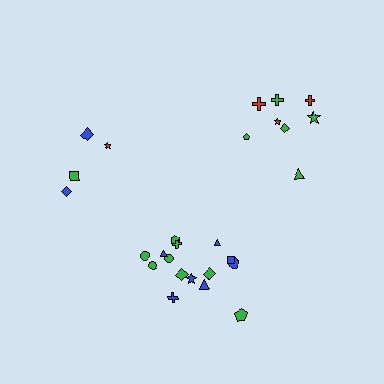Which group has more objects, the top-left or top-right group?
The top-right group.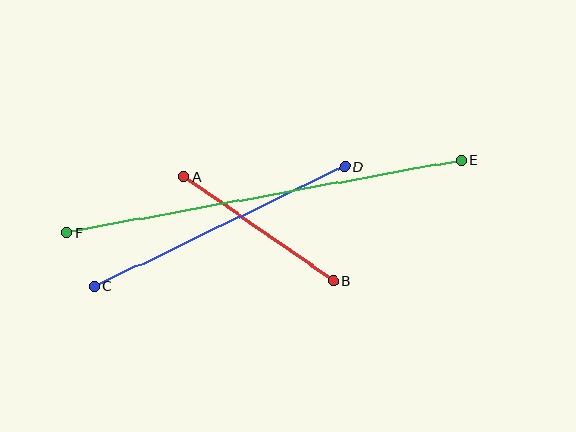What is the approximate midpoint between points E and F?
The midpoint is at approximately (264, 196) pixels.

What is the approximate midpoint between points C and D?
The midpoint is at approximately (220, 226) pixels.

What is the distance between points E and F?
The distance is approximately 401 pixels.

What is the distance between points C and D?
The distance is approximately 278 pixels.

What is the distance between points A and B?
The distance is approximately 182 pixels.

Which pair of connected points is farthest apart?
Points E and F are farthest apart.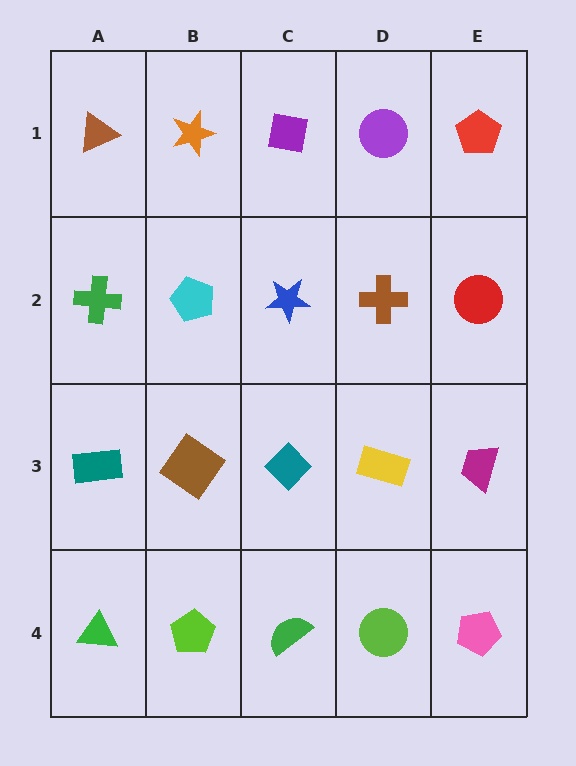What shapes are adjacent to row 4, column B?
A brown diamond (row 3, column B), a green triangle (row 4, column A), a green semicircle (row 4, column C).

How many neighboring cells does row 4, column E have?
2.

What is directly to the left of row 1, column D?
A purple square.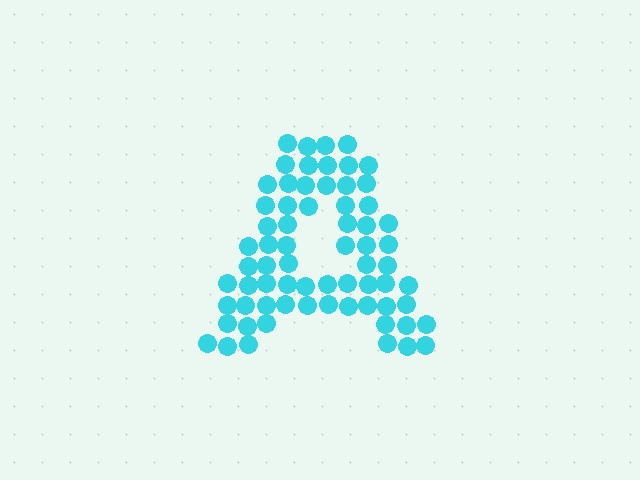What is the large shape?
The large shape is the letter A.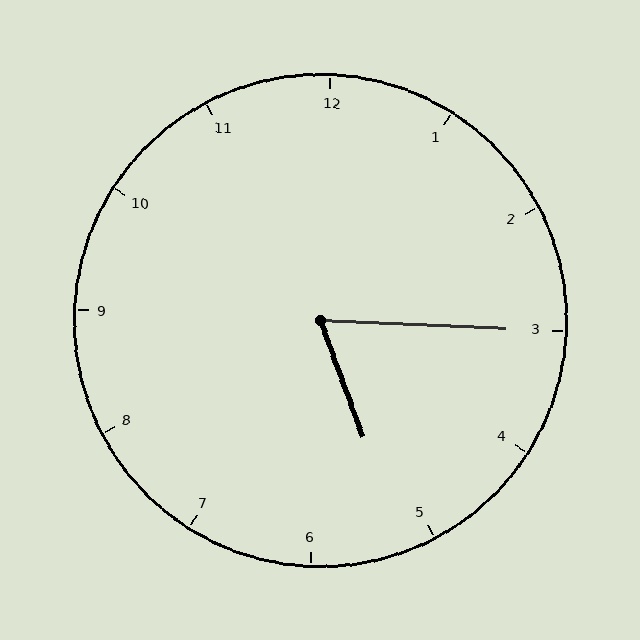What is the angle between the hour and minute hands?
Approximately 68 degrees.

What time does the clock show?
5:15.